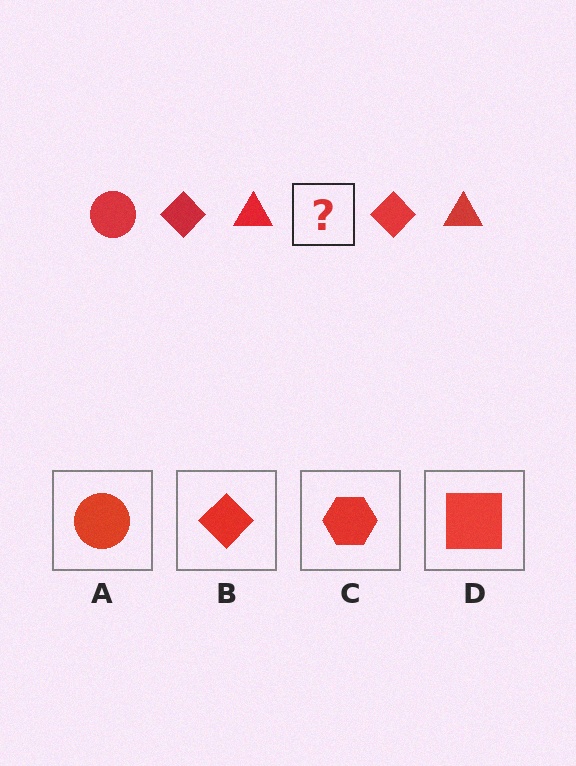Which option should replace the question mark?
Option A.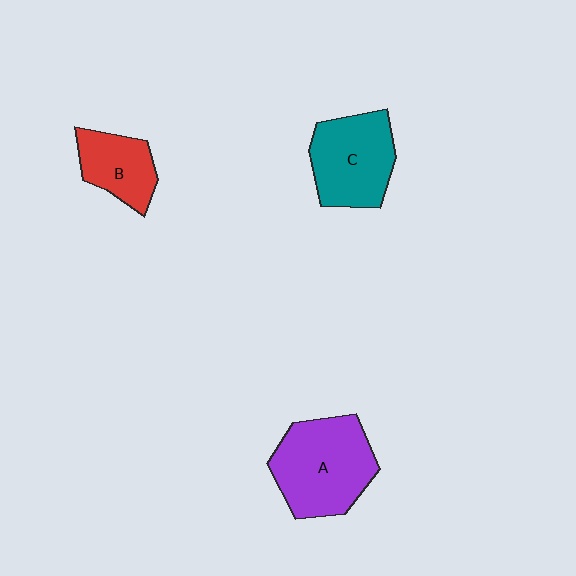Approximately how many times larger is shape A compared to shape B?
Approximately 1.8 times.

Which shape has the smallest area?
Shape B (red).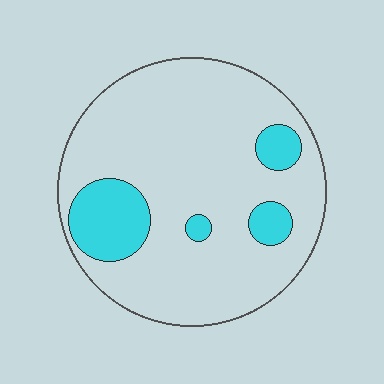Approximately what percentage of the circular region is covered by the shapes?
Approximately 15%.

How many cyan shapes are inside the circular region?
4.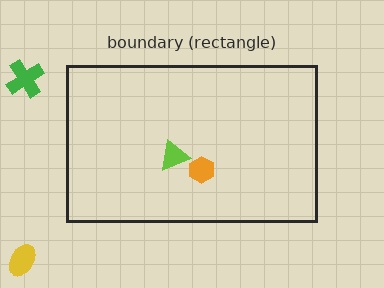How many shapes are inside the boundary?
2 inside, 2 outside.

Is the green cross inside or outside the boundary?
Outside.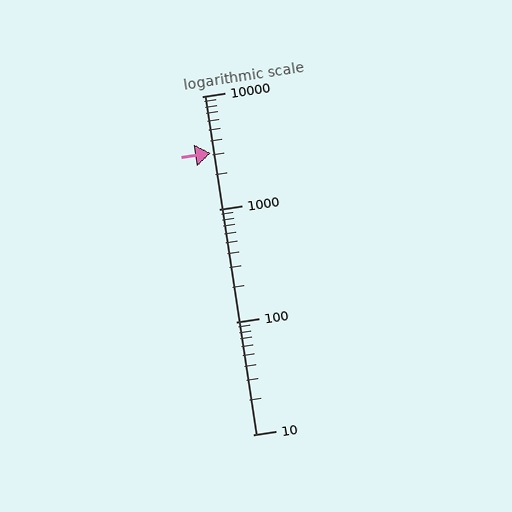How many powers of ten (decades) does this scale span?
The scale spans 3 decades, from 10 to 10000.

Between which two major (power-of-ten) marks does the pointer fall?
The pointer is between 1000 and 10000.